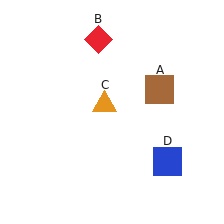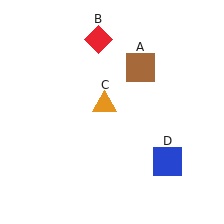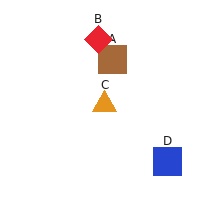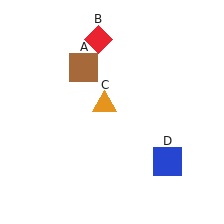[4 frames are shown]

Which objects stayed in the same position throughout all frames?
Red diamond (object B) and orange triangle (object C) and blue square (object D) remained stationary.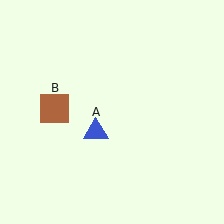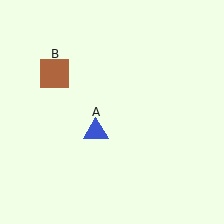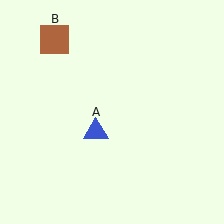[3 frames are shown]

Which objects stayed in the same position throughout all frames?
Blue triangle (object A) remained stationary.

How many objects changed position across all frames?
1 object changed position: brown square (object B).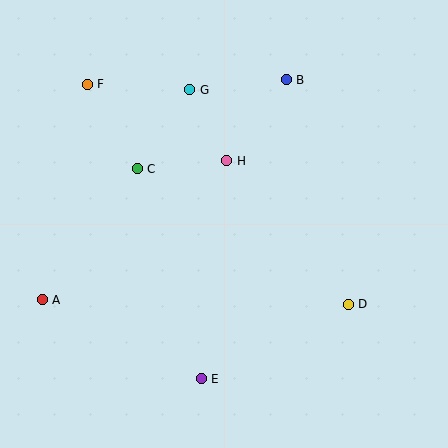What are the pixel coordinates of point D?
Point D is at (348, 304).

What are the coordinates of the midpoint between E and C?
The midpoint between E and C is at (169, 274).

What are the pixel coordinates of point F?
Point F is at (87, 84).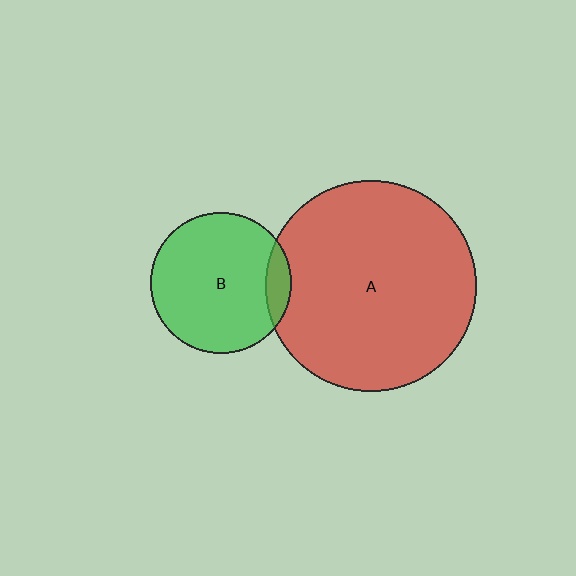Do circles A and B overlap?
Yes.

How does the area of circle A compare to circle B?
Approximately 2.2 times.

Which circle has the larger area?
Circle A (red).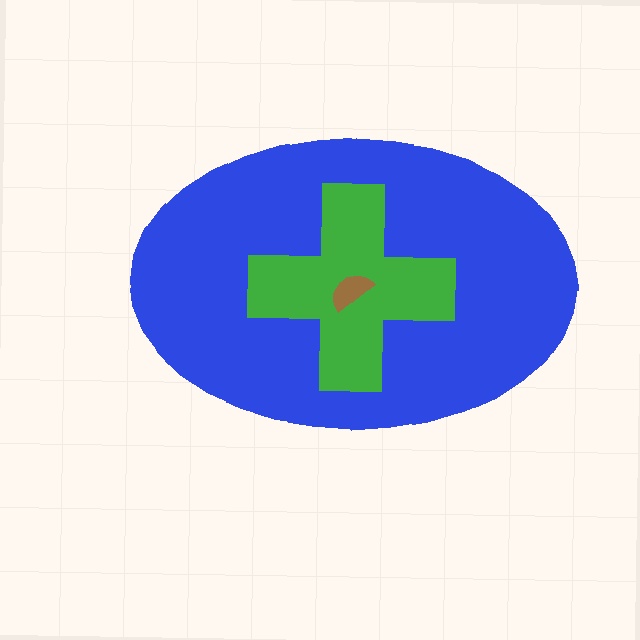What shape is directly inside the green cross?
The brown semicircle.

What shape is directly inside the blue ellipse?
The green cross.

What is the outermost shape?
The blue ellipse.